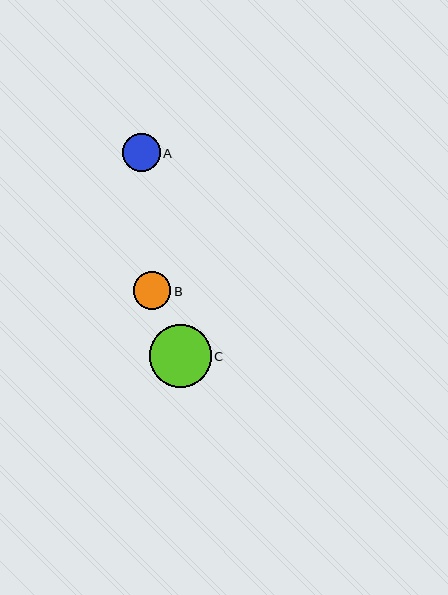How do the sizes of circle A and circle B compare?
Circle A and circle B are approximately the same size.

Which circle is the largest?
Circle C is the largest with a size of approximately 62 pixels.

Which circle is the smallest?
Circle B is the smallest with a size of approximately 38 pixels.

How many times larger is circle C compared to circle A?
Circle C is approximately 1.6 times the size of circle A.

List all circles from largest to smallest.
From largest to smallest: C, A, B.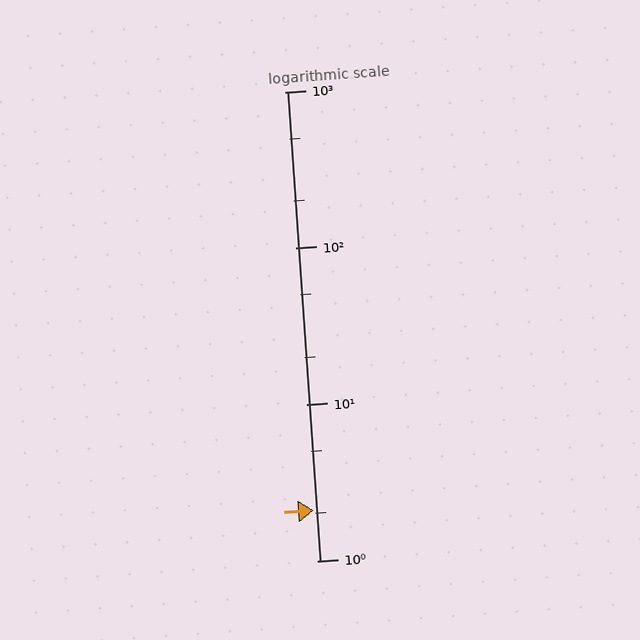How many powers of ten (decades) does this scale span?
The scale spans 3 decades, from 1 to 1000.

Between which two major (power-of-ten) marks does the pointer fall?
The pointer is between 1 and 10.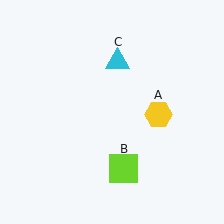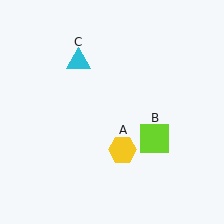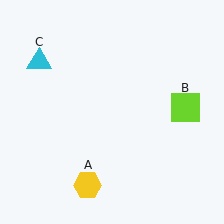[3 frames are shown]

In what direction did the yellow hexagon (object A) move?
The yellow hexagon (object A) moved down and to the left.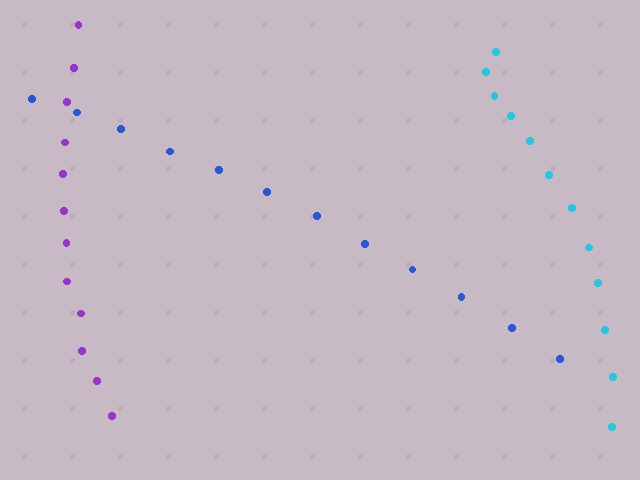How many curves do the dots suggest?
There are 3 distinct paths.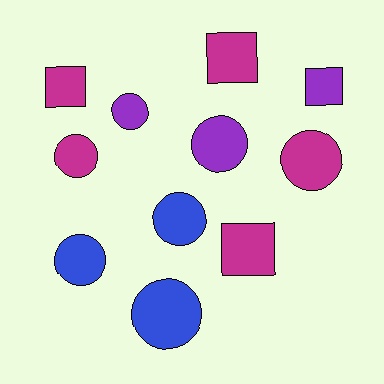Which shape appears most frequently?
Circle, with 7 objects.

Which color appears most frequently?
Magenta, with 5 objects.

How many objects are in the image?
There are 11 objects.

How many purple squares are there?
There is 1 purple square.